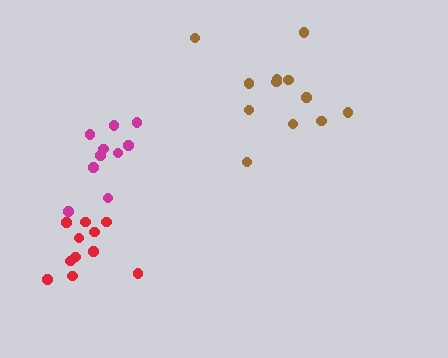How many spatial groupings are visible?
There are 3 spatial groupings.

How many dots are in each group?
Group 1: 11 dots, Group 2: 10 dots, Group 3: 12 dots (33 total).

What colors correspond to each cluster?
The clusters are colored: red, magenta, brown.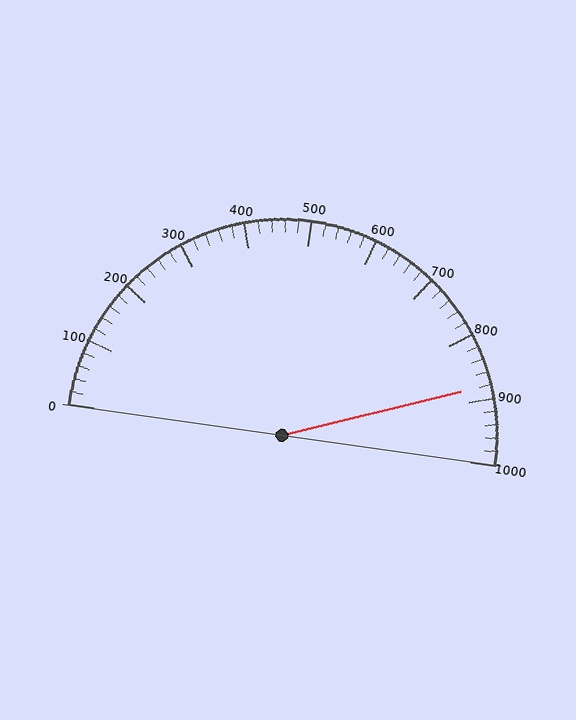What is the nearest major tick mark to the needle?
The nearest major tick mark is 900.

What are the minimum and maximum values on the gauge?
The gauge ranges from 0 to 1000.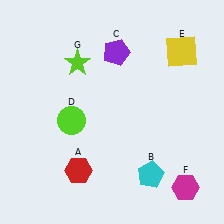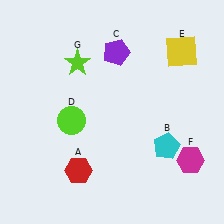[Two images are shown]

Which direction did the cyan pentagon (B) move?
The cyan pentagon (B) moved up.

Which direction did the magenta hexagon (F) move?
The magenta hexagon (F) moved up.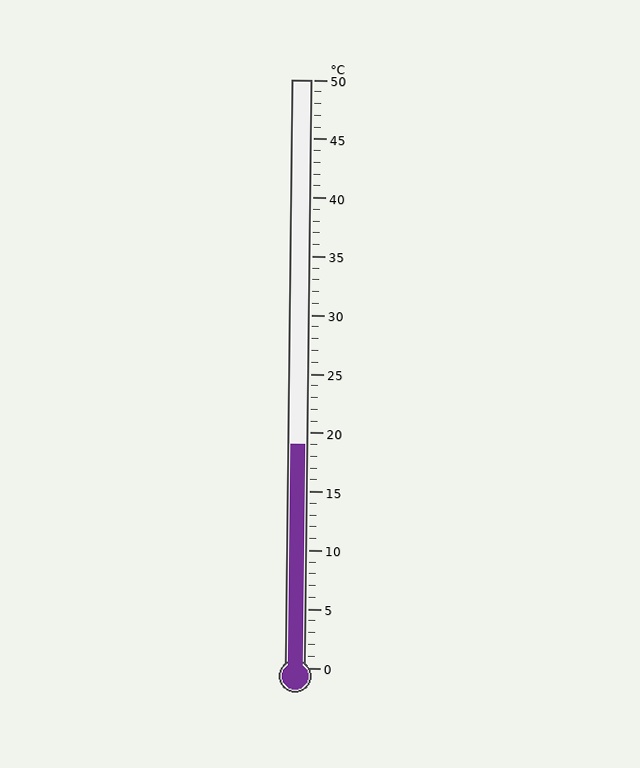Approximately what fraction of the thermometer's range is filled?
The thermometer is filled to approximately 40% of its range.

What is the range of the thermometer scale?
The thermometer scale ranges from 0°C to 50°C.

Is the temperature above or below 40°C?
The temperature is below 40°C.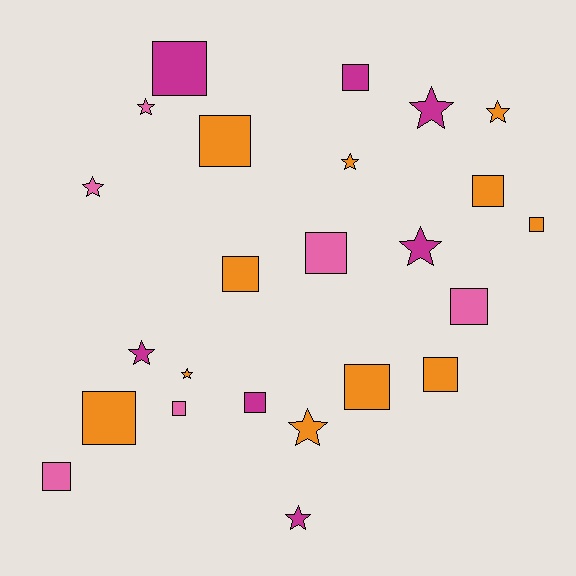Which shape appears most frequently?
Square, with 14 objects.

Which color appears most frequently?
Orange, with 11 objects.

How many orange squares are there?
There are 7 orange squares.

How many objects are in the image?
There are 24 objects.